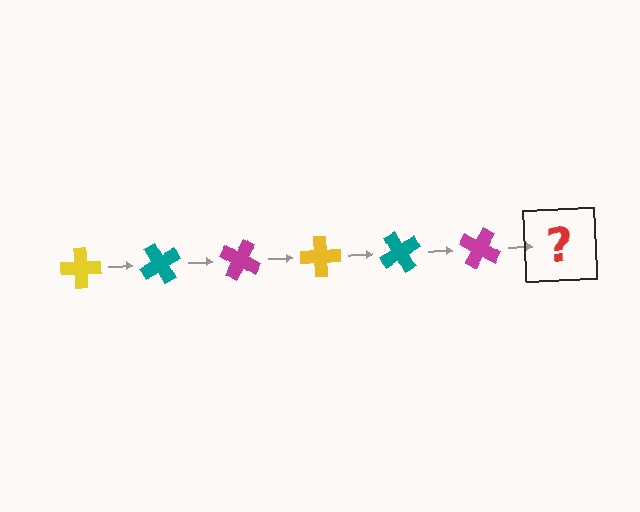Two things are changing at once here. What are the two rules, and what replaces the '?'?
The two rules are that it rotates 60 degrees each step and the color cycles through yellow, teal, and magenta. The '?' should be a yellow cross, rotated 360 degrees from the start.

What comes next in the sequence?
The next element should be a yellow cross, rotated 360 degrees from the start.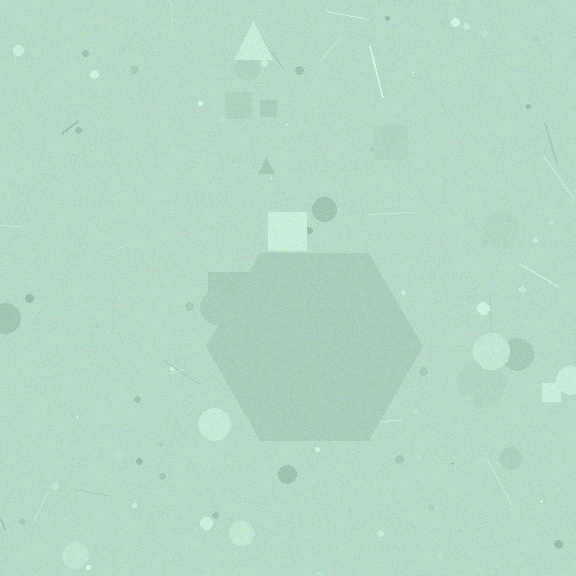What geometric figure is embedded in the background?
A hexagon is embedded in the background.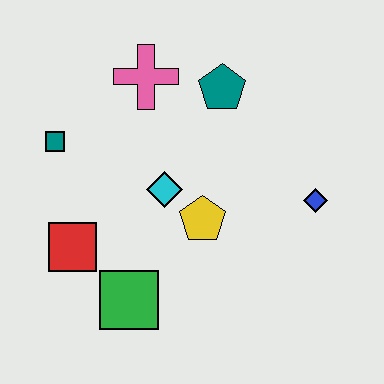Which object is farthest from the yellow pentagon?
The teal square is farthest from the yellow pentagon.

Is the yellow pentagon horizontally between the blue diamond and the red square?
Yes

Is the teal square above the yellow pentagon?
Yes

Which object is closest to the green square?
The red square is closest to the green square.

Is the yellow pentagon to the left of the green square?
No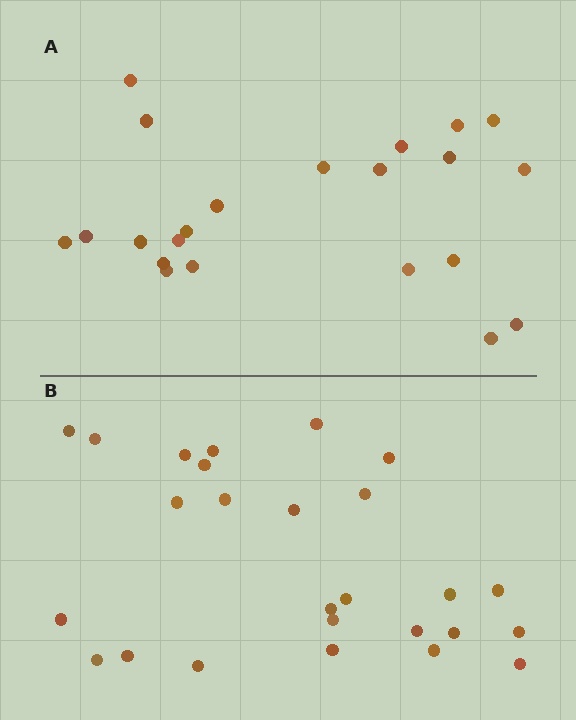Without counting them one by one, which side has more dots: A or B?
Region B (the bottom region) has more dots.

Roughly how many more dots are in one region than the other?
Region B has about 4 more dots than region A.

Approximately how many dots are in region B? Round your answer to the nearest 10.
About 30 dots. (The exact count is 26, which rounds to 30.)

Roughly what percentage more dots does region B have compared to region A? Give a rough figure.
About 20% more.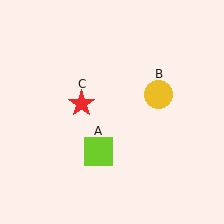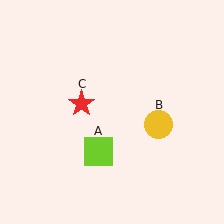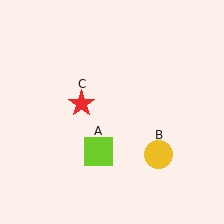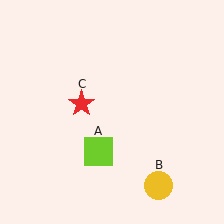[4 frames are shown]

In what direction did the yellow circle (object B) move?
The yellow circle (object B) moved down.